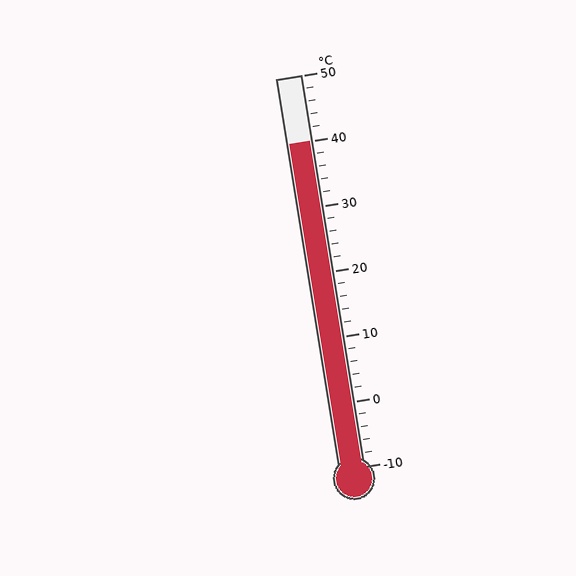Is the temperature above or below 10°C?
The temperature is above 10°C.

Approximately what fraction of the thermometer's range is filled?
The thermometer is filled to approximately 85% of its range.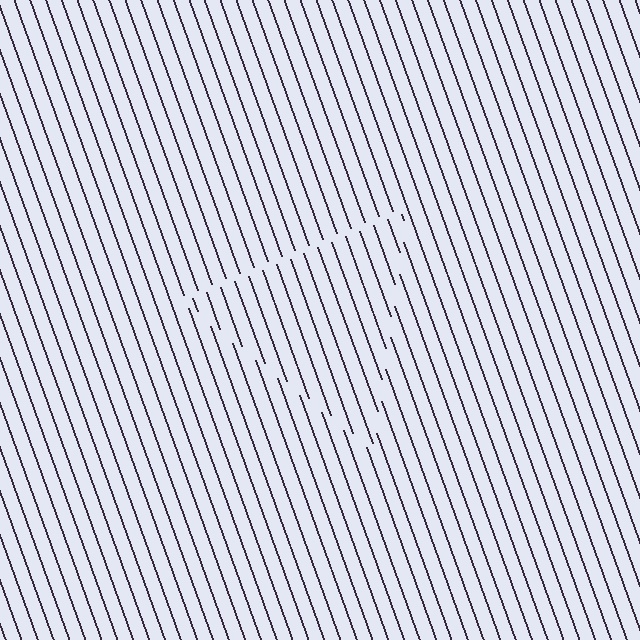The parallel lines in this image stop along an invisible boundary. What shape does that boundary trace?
An illusory triangle. The interior of the shape contains the same grating, shifted by half a period — the contour is defined by the phase discontinuity where line-ends from the inner and outer gratings abut.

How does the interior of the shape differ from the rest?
The interior of the shape contains the same grating, shifted by half a period — the contour is defined by the phase discontinuity where line-ends from the inner and outer gratings abut.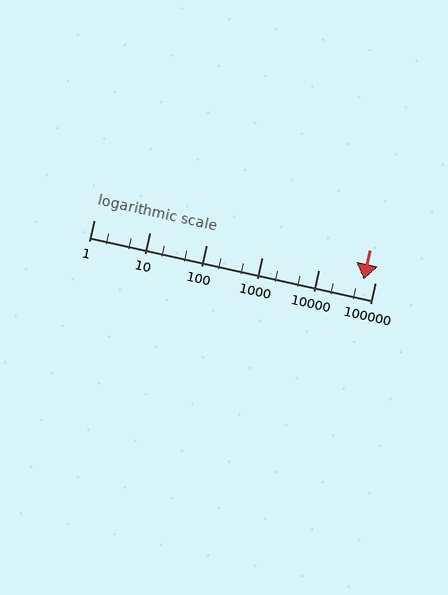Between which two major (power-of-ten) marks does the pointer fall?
The pointer is between 10000 and 100000.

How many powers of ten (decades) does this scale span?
The scale spans 5 decades, from 1 to 100000.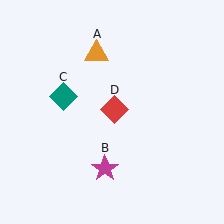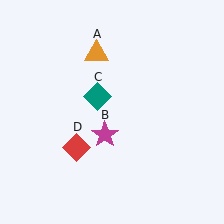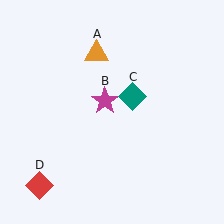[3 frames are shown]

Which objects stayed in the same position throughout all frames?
Orange triangle (object A) remained stationary.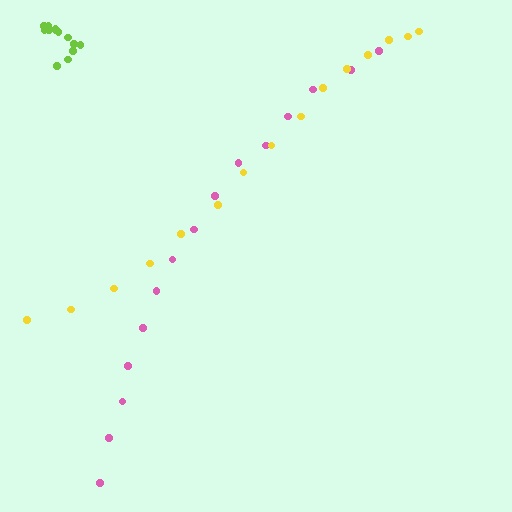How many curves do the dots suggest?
There are 3 distinct paths.